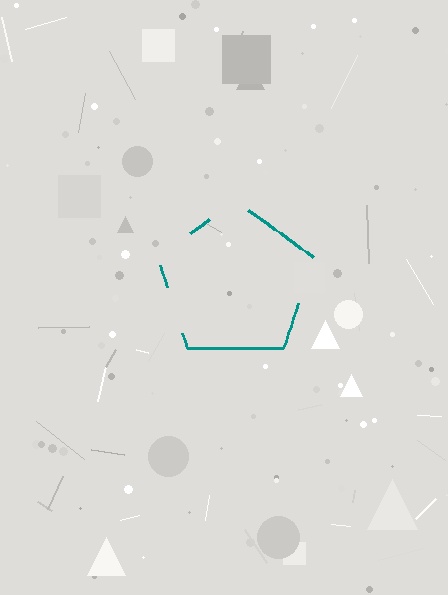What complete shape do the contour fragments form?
The contour fragments form a pentagon.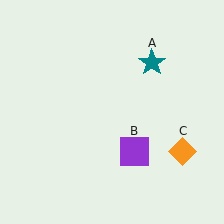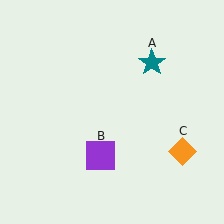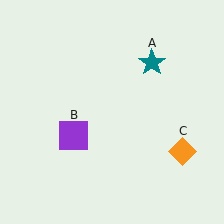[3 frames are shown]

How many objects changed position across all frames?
1 object changed position: purple square (object B).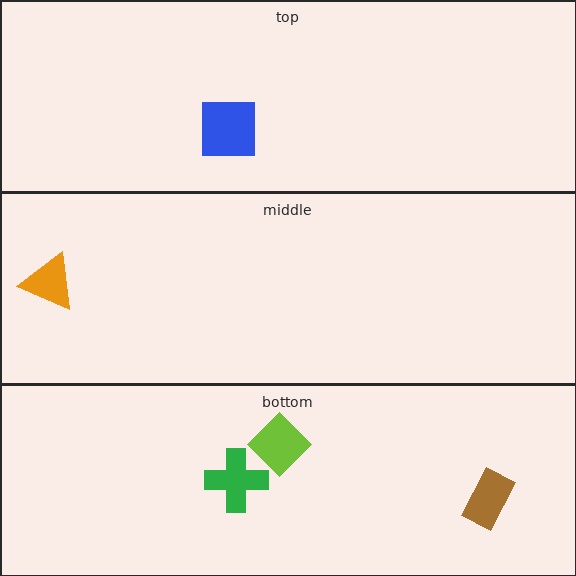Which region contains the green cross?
The bottom region.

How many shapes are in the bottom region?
3.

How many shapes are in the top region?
1.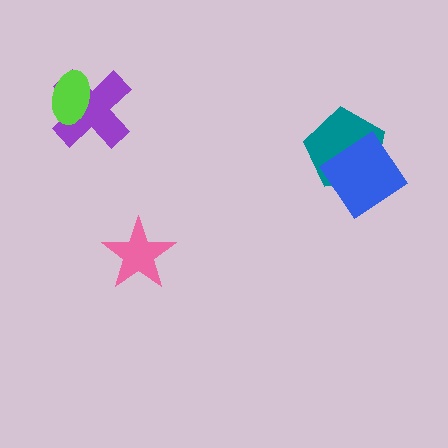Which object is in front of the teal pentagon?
The blue diamond is in front of the teal pentagon.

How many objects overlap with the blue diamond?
1 object overlaps with the blue diamond.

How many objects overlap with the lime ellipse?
1 object overlaps with the lime ellipse.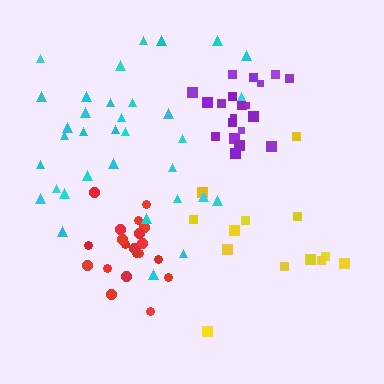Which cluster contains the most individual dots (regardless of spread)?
Cyan (34).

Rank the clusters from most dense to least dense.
purple, red, cyan, yellow.